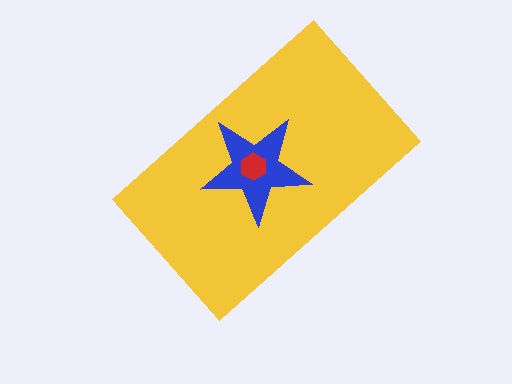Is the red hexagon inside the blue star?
Yes.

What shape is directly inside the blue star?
The red hexagon.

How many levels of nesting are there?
3.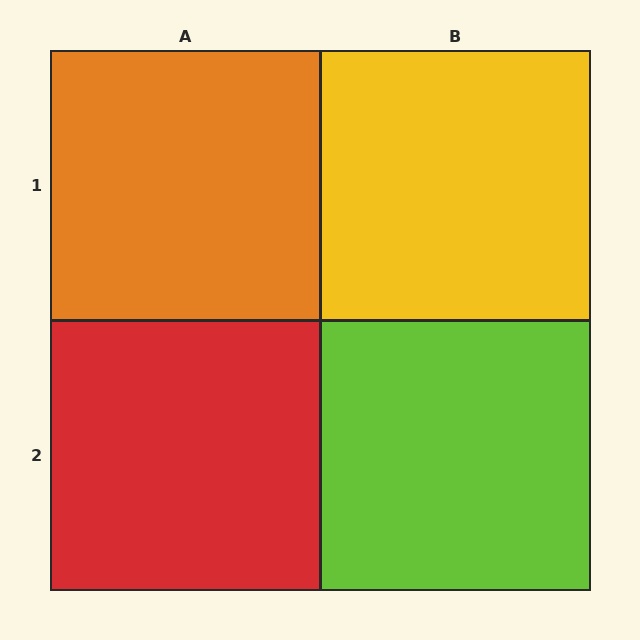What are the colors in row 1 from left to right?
Orange, yellow.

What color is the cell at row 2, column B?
Lime.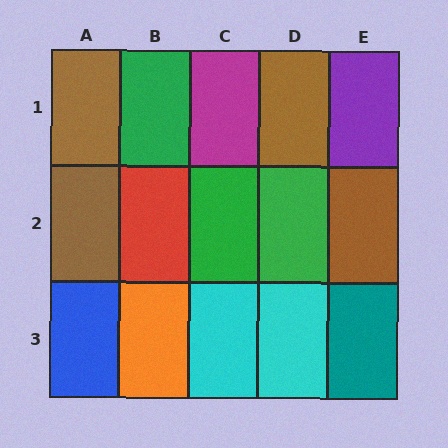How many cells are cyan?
2 cells are cyan.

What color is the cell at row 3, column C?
Cyan.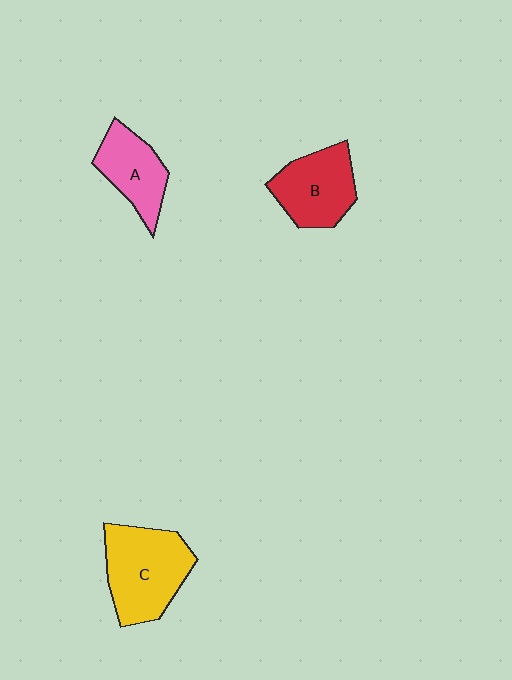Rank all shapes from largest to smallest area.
From largest to smallest: C (yellow), B (red), A (pink).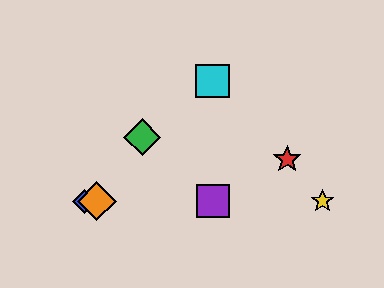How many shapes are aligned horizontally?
4 shapes (the blue diamond, the yellow star, the purple square, the orange diamond) are aligned horizontally.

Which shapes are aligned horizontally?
The blue diamond, the yellow star, the purple square, the orange diamond are aligned horizontally.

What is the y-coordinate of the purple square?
The purple square is at y≈201.